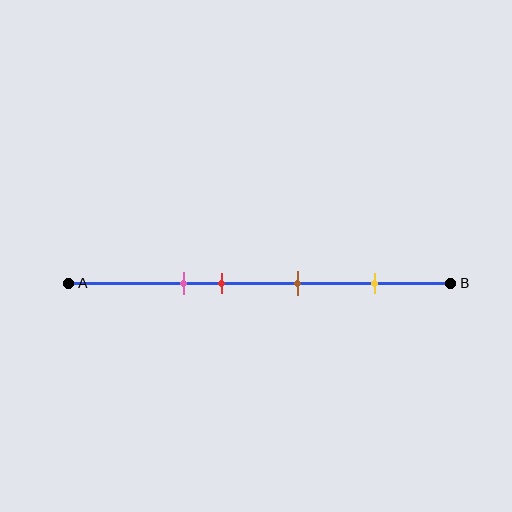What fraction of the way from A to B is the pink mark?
The pink mark is approximately 30% (0.3) of the way from A to B.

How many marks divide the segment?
There are 4 marks dividing the segment.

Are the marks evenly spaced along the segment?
No, the marks are not evenly spaced.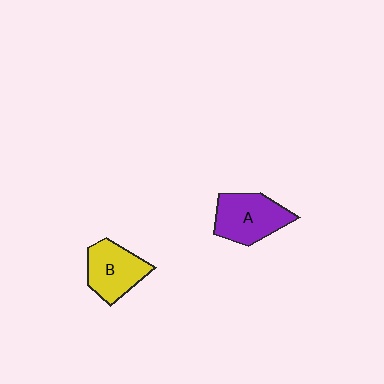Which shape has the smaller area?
Shape B (yellow).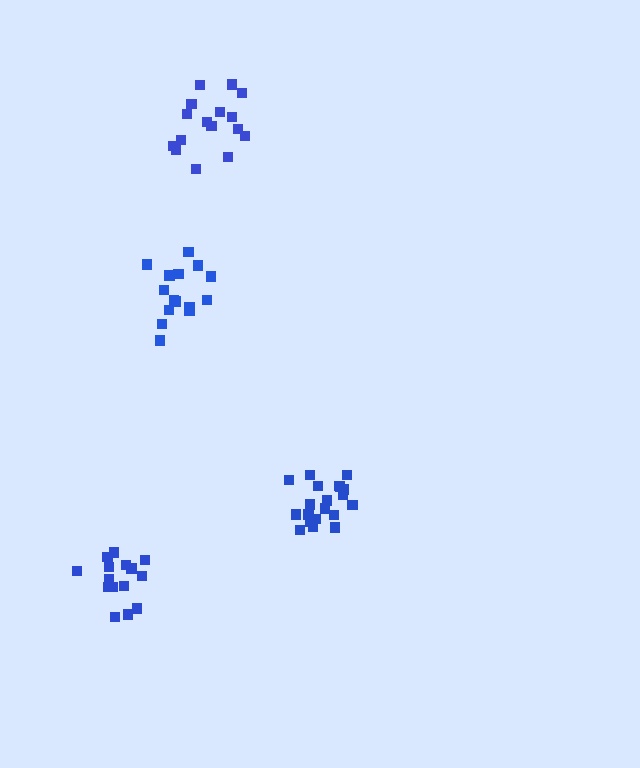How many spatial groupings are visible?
There are 4 spatial groupings.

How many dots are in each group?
Group 1: 16 dots, Group 2: 15 dots, Group 3: 20 dots, Group 4: 16 dots (67 total).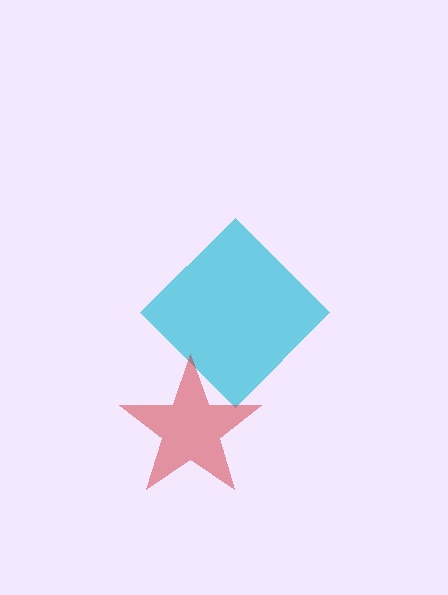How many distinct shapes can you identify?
There are 2 distinct shapes: a cyan diamond, a red star.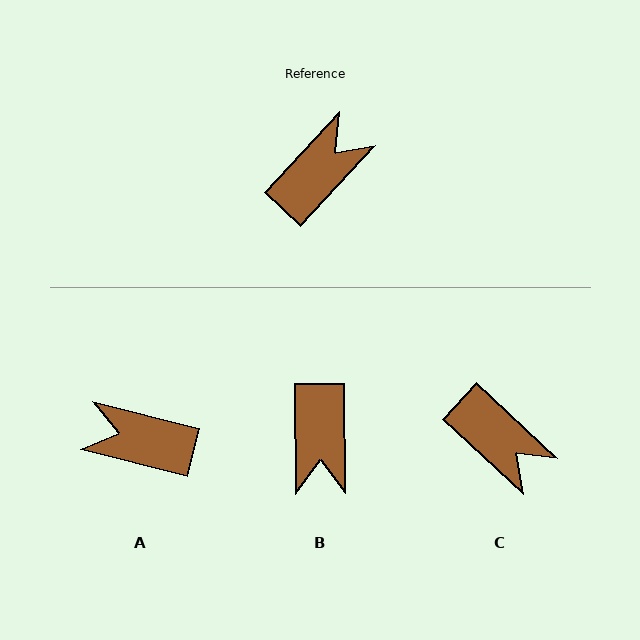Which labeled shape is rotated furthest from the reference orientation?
B, about 137 degrees away.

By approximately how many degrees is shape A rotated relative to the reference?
Approximately 119 degrees counter-clockwise.